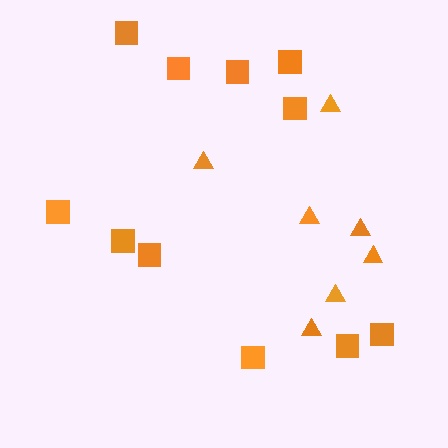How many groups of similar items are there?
There are 2 groups: one group of squares (11) and one group of triangles (7).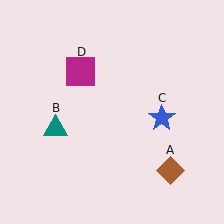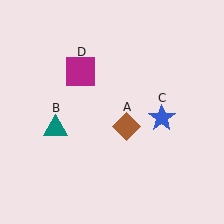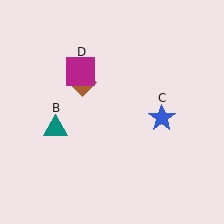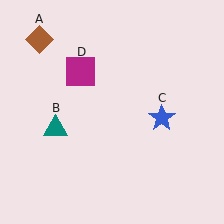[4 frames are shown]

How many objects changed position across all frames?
1 object changed position: brown diamond (object A).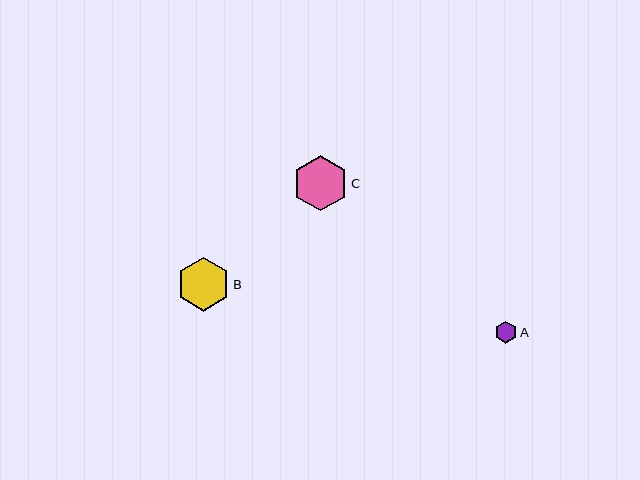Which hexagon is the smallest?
Hexagon A is the smallest with a size of approximately 22 pixels.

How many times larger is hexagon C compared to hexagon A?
Hexagon C is approximately 2.5 times the size of hexagon A.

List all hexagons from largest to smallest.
From largest to smallest: C, B, A.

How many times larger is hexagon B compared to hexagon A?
Hexagon B is approximately 2.4 times the size of hexagon A.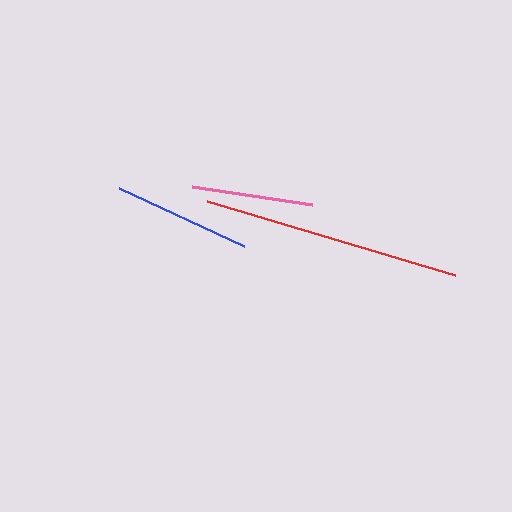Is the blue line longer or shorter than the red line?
The red line is longer than the blue line.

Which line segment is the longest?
The red line is the longest at approximately 259 pixels.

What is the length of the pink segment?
The pink segment is approximately 121 pixels long.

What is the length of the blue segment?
The blue segment is approximately 137 pixels long.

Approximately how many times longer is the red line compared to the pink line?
The red line is approximately 2.1 times the length of the pink line.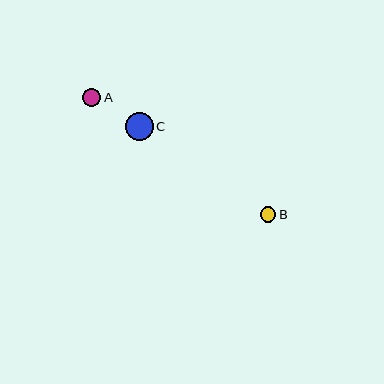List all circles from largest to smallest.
From largest to smallest: C, A, B.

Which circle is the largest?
Circle C is the largest with a size of approximately 28 pixels.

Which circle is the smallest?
Circle B is the smallest with a size of approximately 16 pixels.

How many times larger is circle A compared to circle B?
Circle A is approximately 1.2 times the size of circle B.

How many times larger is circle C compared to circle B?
Circle C is approximately 1.8 times the size of circle B.